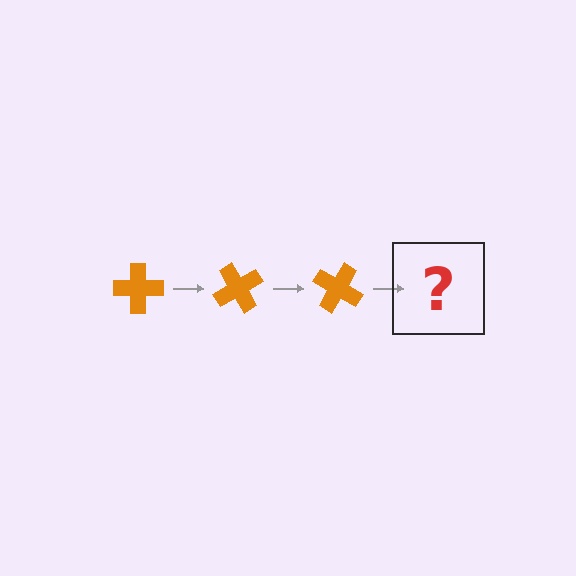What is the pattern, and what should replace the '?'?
The pattern is that the cross rotates 60 degrees each step. The '?' should be an orange cross rotated 180 degrees.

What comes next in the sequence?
The next element should be an orange cross rotated 180 degrees.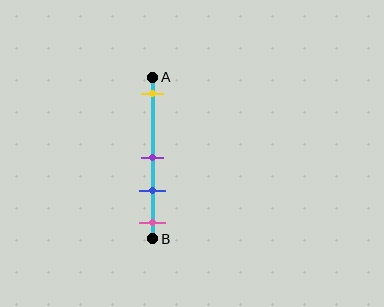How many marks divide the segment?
There are 4 marks dividing the segment.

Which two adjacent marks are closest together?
The purple and blue marks are the closest adjacent pair.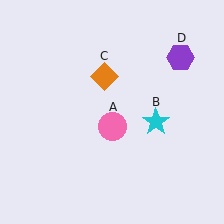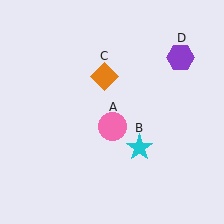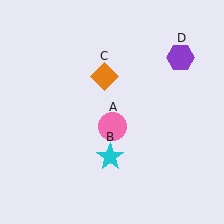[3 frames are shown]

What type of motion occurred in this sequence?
The cyan star (object B) rotated clockwise around the center of the scene.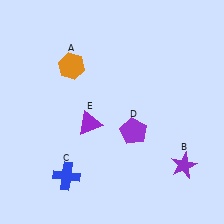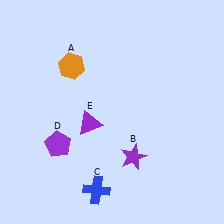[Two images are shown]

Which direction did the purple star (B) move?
The purple star (B) moved left.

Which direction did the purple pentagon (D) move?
The purple pentagon (D) moved left.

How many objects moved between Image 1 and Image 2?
3 objects moved between the two images.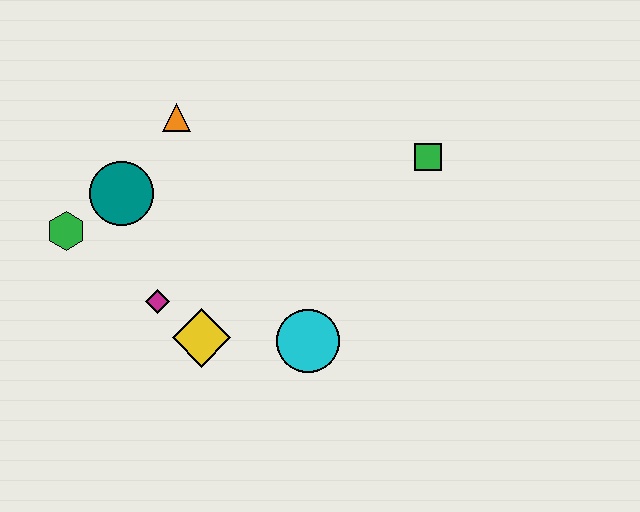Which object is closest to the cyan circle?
The yellow diamond is closest to the cyan circle.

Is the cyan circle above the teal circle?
No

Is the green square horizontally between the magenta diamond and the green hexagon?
No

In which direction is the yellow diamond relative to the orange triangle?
The yellow diamond is below the orange triangle.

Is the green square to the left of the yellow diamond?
No